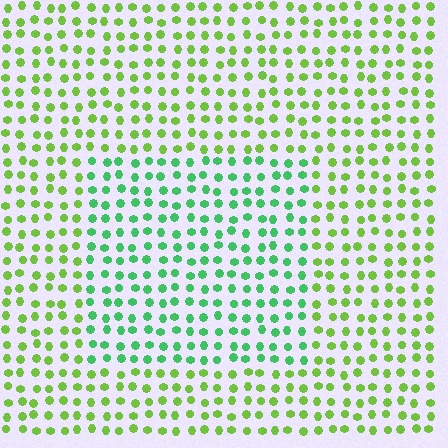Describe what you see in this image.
The image is filled with small lime elements in a uniform arrangement. A rectangle-shaped region is visible where the elements are tinted to a slightly different hue, forming a subtle color boundary.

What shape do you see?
I see a rectangle.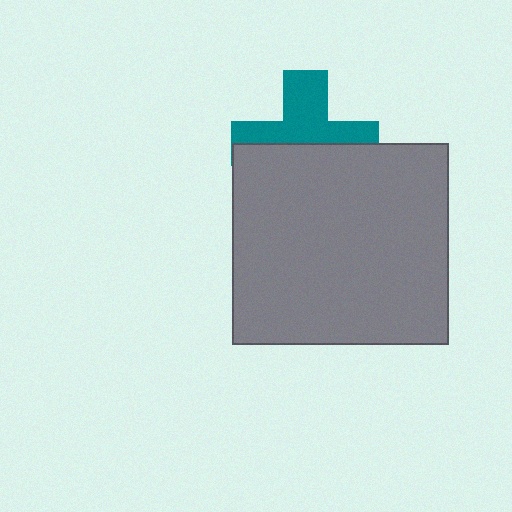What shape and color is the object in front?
The object in front is a gray rectangle.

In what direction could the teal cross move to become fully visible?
The teal cross could move up. That would shift it out from behind the gray rectangle entirely.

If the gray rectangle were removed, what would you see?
You would see the complete teal cross.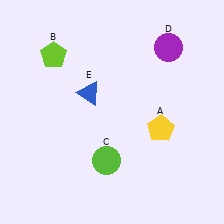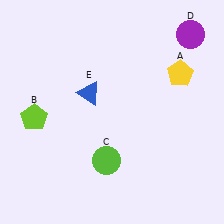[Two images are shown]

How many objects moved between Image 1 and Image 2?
3 objects moved between the two images.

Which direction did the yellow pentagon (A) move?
The yellow pentagon (A) moved up.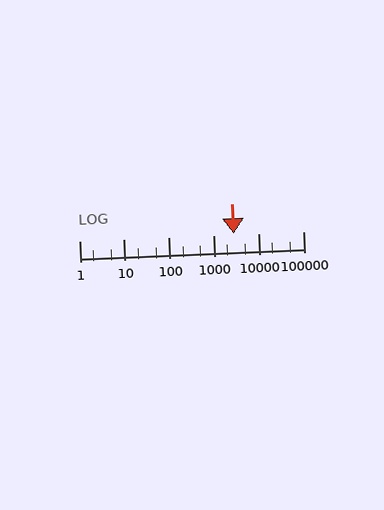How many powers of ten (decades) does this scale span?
The scale spans 5 decades, from 1 to 100000.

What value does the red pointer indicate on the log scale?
The pointer indicates approximately 2800.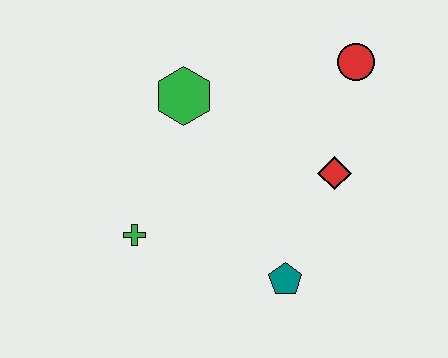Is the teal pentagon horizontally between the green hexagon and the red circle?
Yes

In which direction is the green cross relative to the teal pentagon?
The green cross is to the left of the teal pentagon.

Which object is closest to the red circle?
The red diamond is closest to the red circle.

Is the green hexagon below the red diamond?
No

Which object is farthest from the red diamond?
The green cross is farthest from the red diamond.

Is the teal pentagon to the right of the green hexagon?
Yes